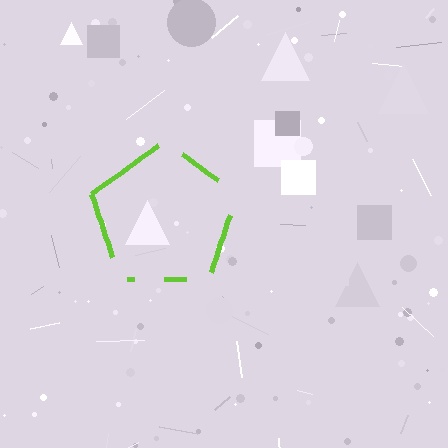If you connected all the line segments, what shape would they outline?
They would outline a pentagon.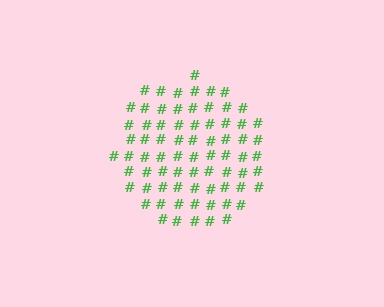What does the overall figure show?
The overall figure shows a circle.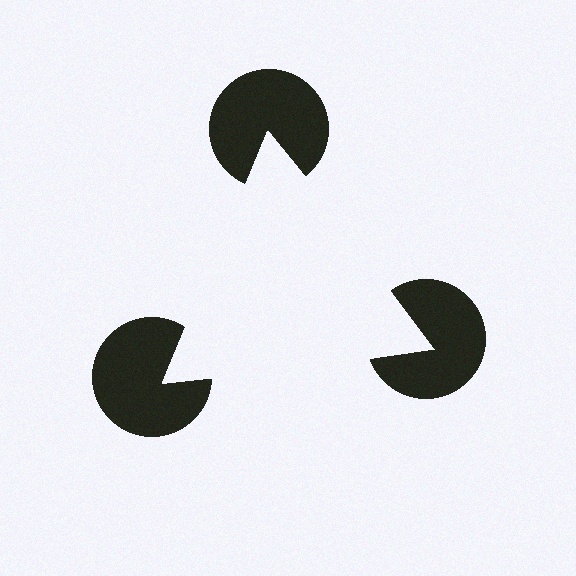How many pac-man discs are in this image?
There are 3 — one at each vertex of the illusory triangle.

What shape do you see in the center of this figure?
An illusory triangle — its edges are inferred from the aligned wedge cuts in the pac-man discs, not physically drawn.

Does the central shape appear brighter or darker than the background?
It typically appears slightly brighter than the background, even though no actual brightness change is drawn.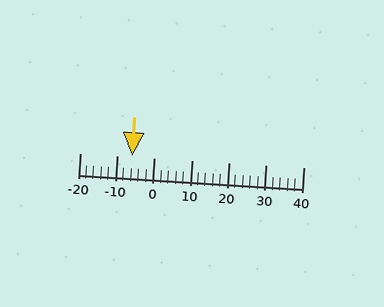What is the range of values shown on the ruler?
The ruler shows values from -20 to 40.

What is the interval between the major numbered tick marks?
The major tick marks are spaced 10 units apart.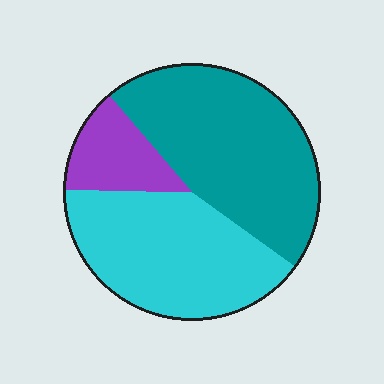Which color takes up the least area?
Purple, at roughly 15%.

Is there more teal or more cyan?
Teal.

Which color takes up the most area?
Teal, at roughly 45%.